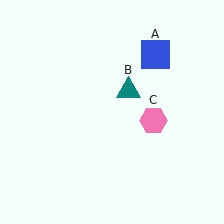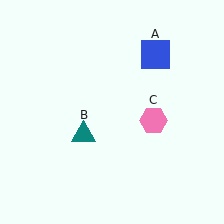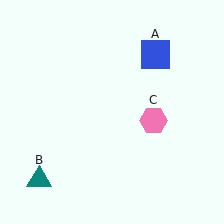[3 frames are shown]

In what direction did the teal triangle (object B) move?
The teal triangle (object B) moved down and to the left.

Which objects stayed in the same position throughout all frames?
Blue square (object A) and pink hexagon (object C) remained stationary.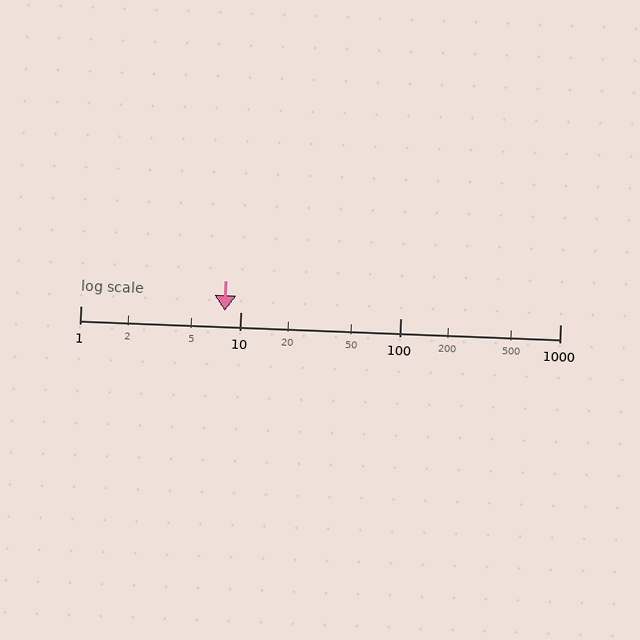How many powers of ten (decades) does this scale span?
The scale spans 3 decades, from 1 to 1000.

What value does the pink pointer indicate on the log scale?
The pointer indicates approximately 8.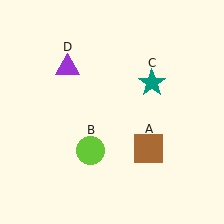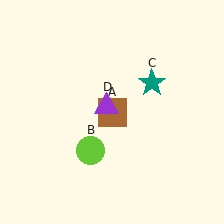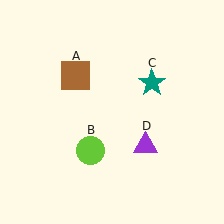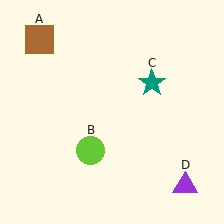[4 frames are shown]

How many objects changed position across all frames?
2 objects changed position: brown square (object A), purple triangle (object D).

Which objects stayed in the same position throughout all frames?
Lime circle (object B) and teal star (object C) remained stationary.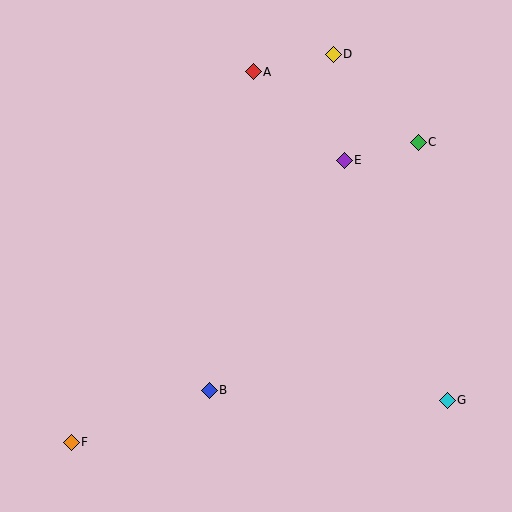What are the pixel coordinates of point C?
Point C is at (418, 142).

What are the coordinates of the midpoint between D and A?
The midpoint between D and A is at (293, 63).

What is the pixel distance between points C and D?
The distance between C and D is 122 pixels.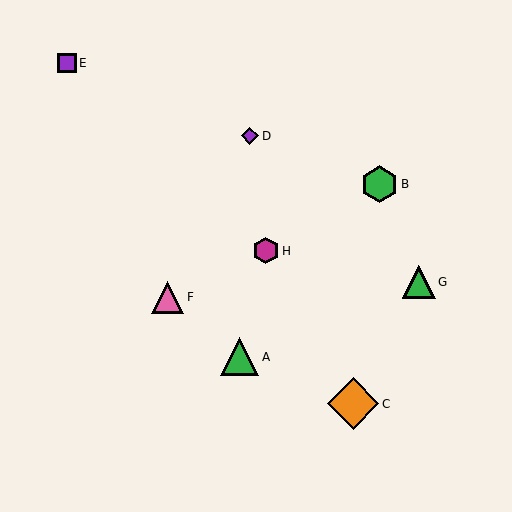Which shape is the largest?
The orange diamond (labeled C) is the largest.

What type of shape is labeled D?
Shape D is a purple diamond.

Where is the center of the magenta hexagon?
The center of the magenta hexagon is at (266, 251).